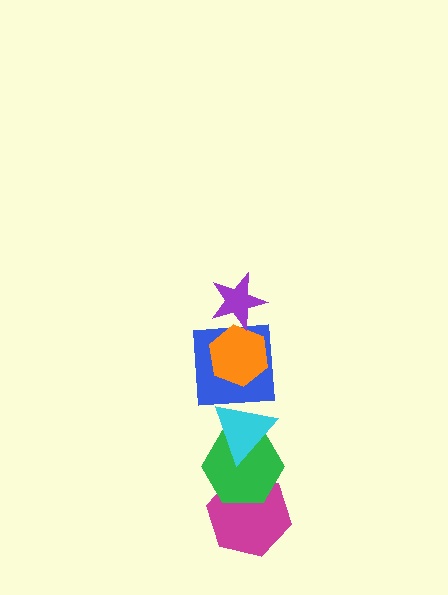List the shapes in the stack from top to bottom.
From top to bottom: the purple star, the orange hexagon, the blue square, the cyan triangle, the green hexagon, the magenta hexagon.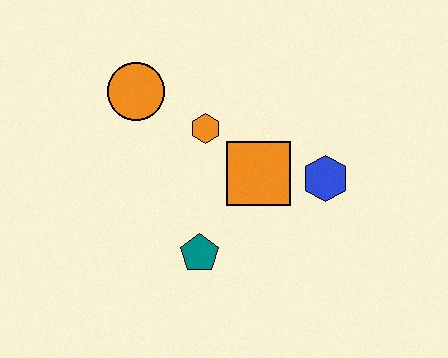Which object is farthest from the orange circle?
The blue hexagon is farthest from the orange circle.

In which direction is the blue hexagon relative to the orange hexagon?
The blue hexagon is to the right of the orange hexagon.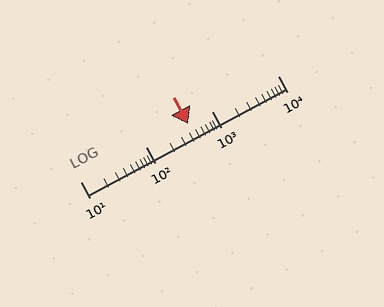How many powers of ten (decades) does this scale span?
The scale spans 3 decades, from 10 to 10000.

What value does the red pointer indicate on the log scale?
The pointer indicates approximately 440.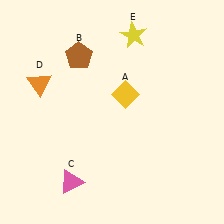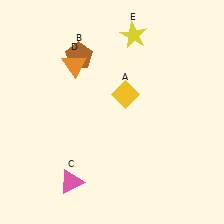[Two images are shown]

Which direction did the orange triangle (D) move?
The orange triangle (D) moved right.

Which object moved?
The orange triangle (D) moved right.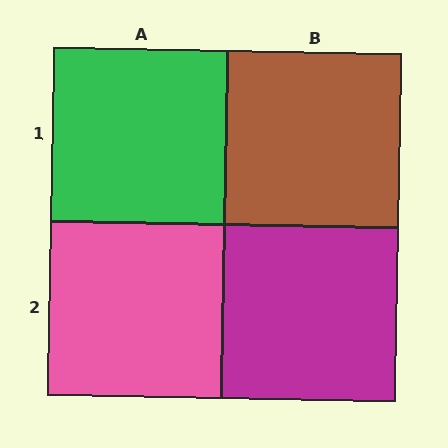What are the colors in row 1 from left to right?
Green, brown.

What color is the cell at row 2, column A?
Pink.